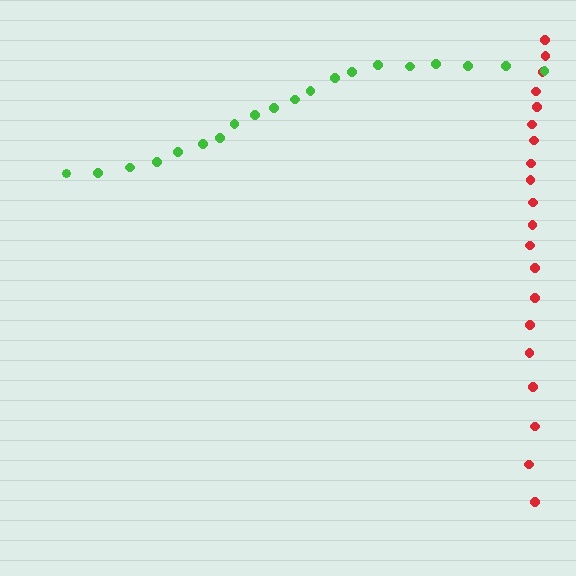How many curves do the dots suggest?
There are 2 distinct paths.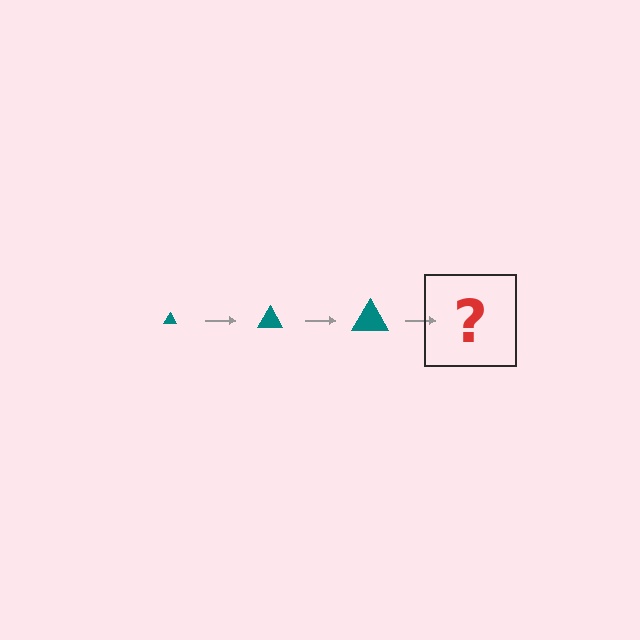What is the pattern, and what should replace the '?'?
The pattern is that the triangle gets progressively larger each step. The '?' should be a teal triangle, larger than the previous one.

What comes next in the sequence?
The next element should be a teal triangle, larger than the previous one.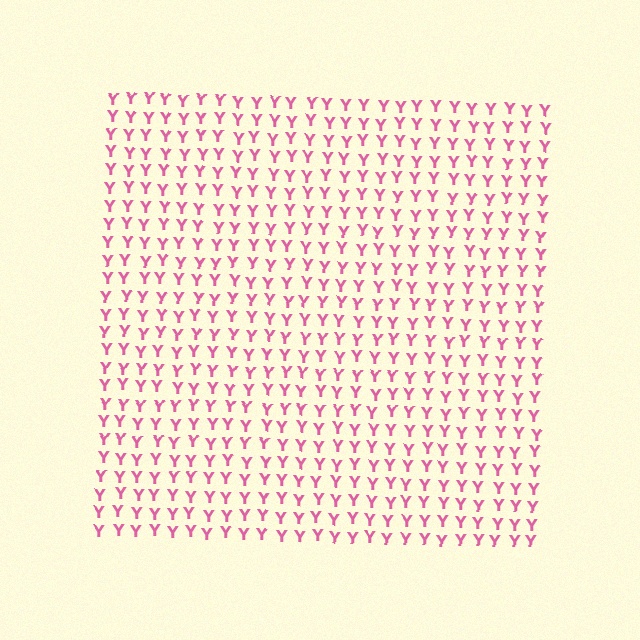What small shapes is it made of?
It is made of small letter Y's.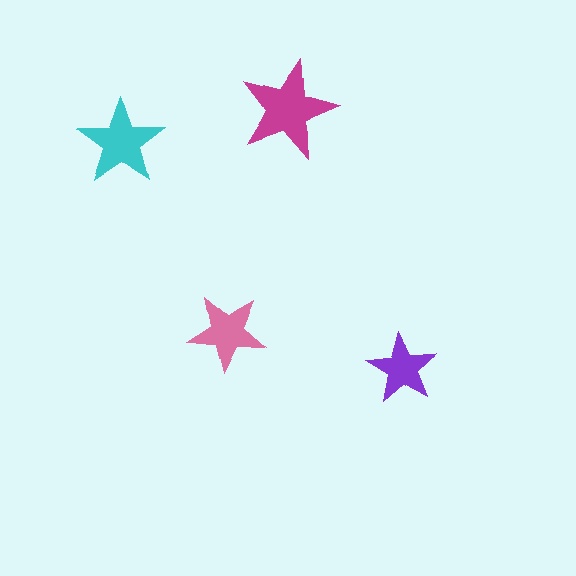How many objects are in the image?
There are 4 objects in the image.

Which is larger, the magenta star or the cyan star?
The magenta one.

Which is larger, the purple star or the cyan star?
The cyan one.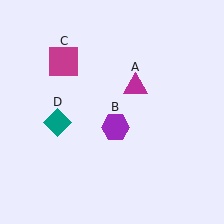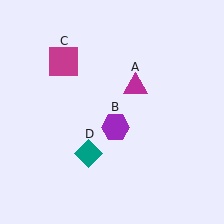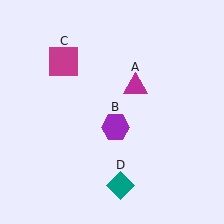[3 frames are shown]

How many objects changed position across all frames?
1 object changed position: teal diamond (object D).